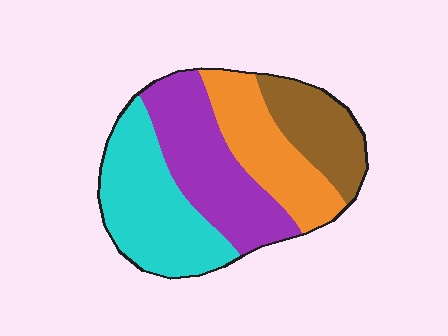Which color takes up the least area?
Brown, at roughly 15%.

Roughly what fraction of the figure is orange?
Orange covers about 20% of the figure.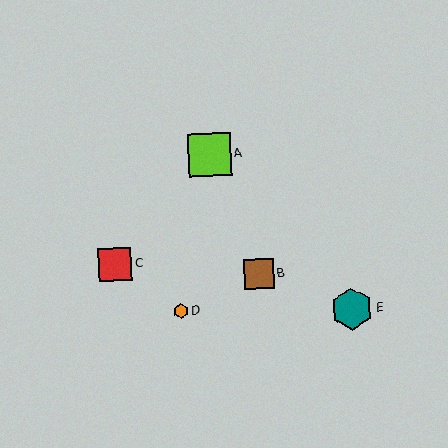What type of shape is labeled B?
Shape B is a brown square.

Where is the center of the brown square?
The center of the brown square is at (259, 274).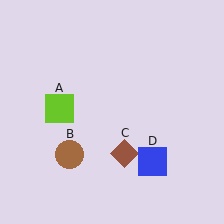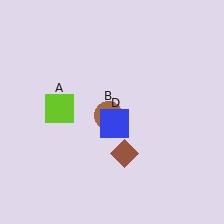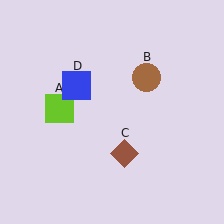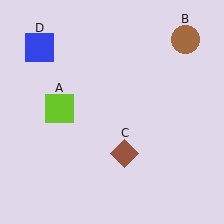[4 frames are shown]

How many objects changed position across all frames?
2 objects changed position: brown circle (object B), blue square (object D).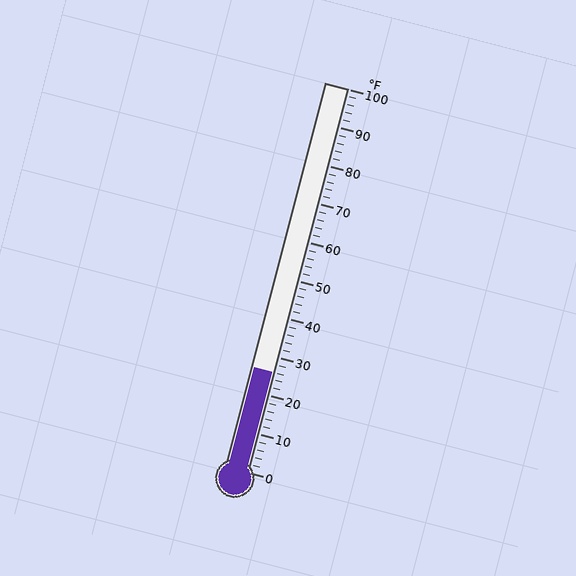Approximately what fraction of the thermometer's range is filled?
The thermometer is filled to approximately 25% of its range.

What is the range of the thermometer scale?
The thermometer scale ranges from 0°F to 100°F.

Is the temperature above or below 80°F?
The temperature is below 80°F.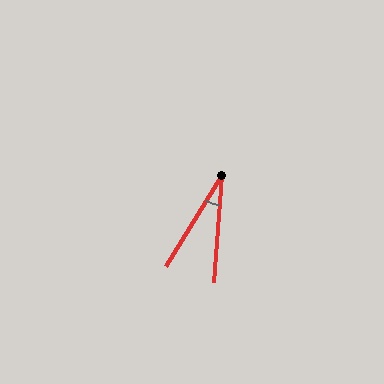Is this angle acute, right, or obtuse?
It is acute.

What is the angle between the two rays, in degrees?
Approximately 28 degrees.